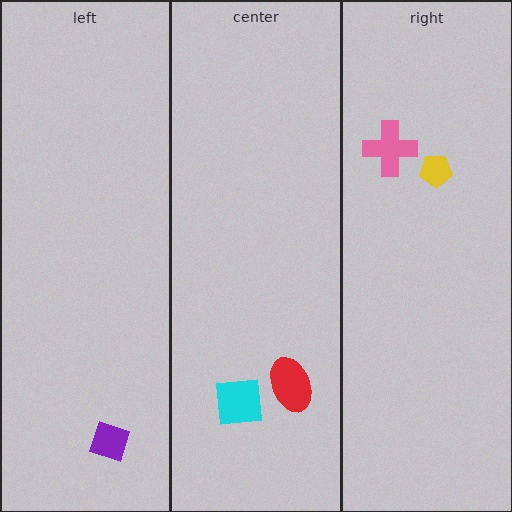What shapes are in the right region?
The yellow pentagon, the pink cross.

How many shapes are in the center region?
2.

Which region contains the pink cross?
The right region.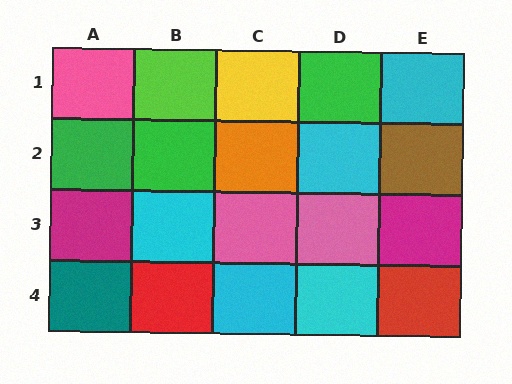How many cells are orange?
1 cell is orange.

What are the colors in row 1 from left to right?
Pink, lime, yellow, green, cyan.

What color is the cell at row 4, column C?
Cyan.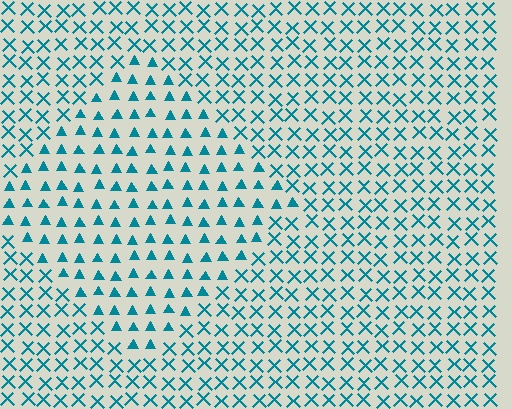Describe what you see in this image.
The image is filled with small teal elements arranged in a uniform grid. A diamond-shaped region contains triangles, while the surrounding area contains X marks. The boundary is defined purely by the change in element shape.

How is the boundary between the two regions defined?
The boundary is defined by a change in element shape: triangles inside vs. X marks outside. All elements share the same color and spacing.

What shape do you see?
I see a diamond.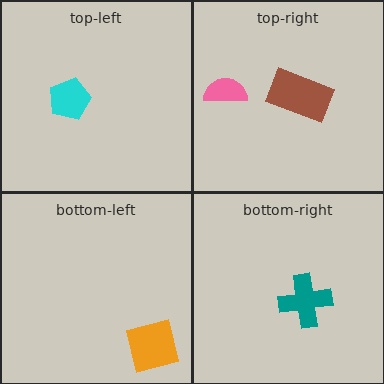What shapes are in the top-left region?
The cyan pentagon.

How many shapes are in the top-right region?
2.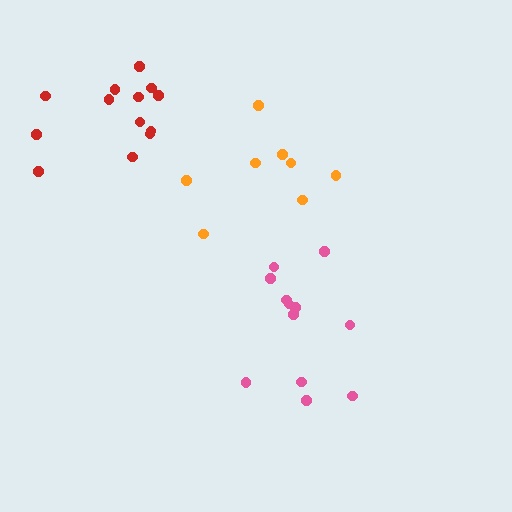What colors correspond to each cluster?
The clusters are colored: orange, pink, red.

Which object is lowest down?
The pink cluster is bottommost.